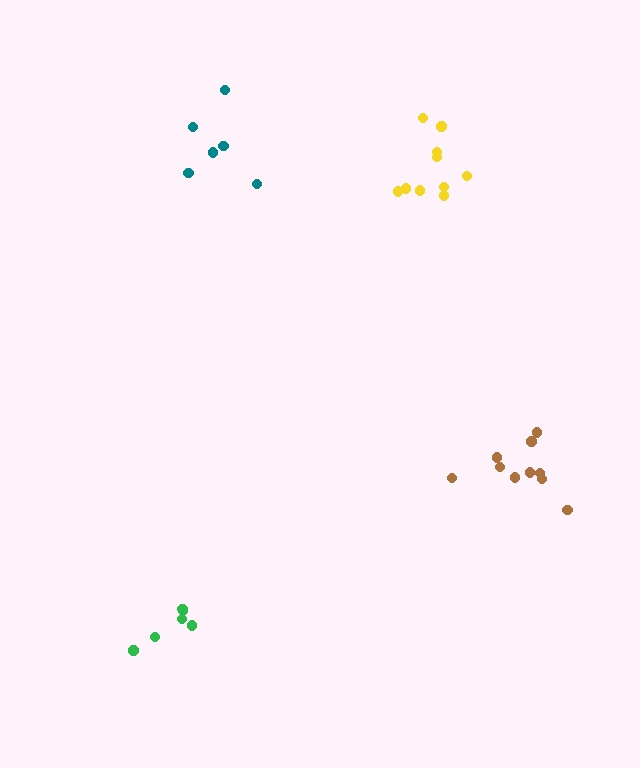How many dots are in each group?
Group 1: 10 dots, Group 2: 6 dots, Group 3: 6 dots, Group 4: 10 dots (32 total).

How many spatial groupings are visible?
There are 4 spatial groupings.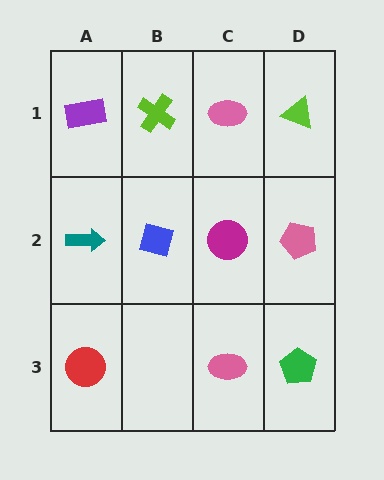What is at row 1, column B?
A lime cross.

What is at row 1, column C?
A pink ellipse.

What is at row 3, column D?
A green pentagon.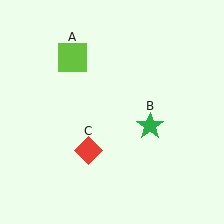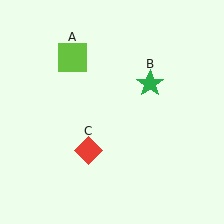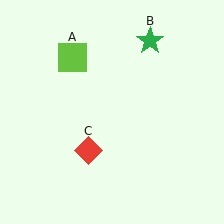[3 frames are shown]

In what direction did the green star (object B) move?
The green star (object B) moved up.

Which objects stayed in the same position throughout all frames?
Lime square (object A) and red diamond (object C) remained stationary.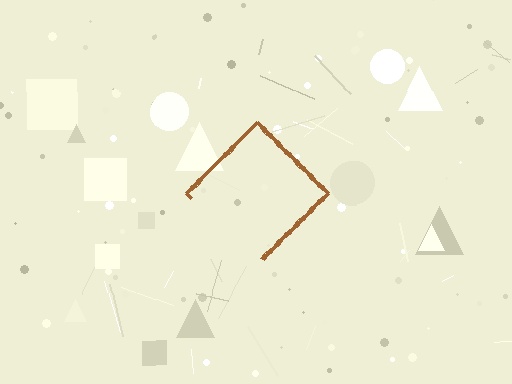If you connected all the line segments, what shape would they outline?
They would outline a diamond.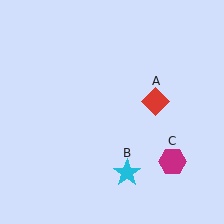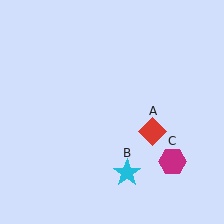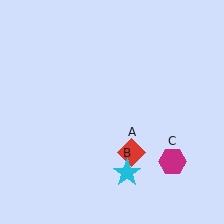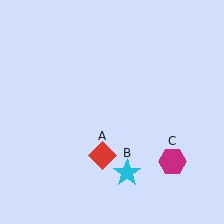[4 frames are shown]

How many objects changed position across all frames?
1 object changed position: red diamond (object A).